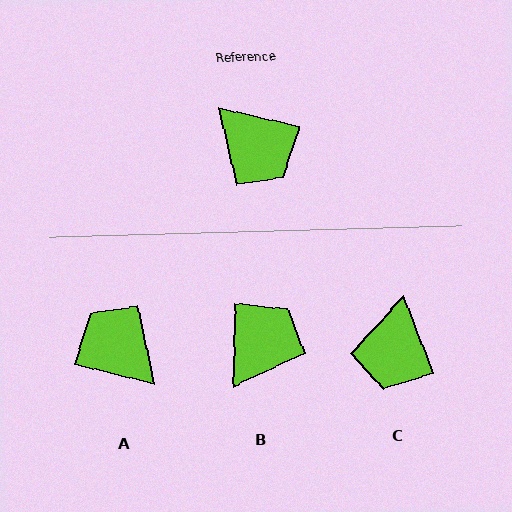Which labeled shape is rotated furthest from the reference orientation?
A, about 180 degrees away.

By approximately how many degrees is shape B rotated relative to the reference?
Approximately 102 degrees counter-clockwise.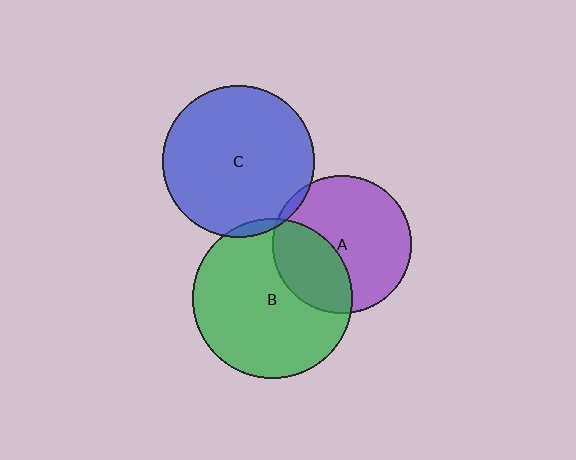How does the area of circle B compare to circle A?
Approximately 1.3 times.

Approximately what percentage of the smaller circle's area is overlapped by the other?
Approximately 5%.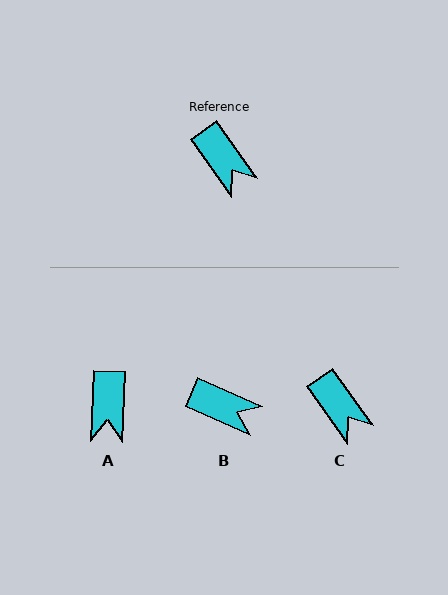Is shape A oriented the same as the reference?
No, it is off by about 38 degrees.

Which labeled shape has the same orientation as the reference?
C.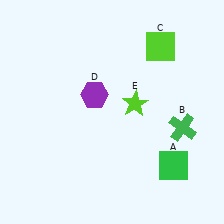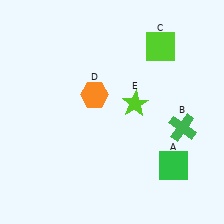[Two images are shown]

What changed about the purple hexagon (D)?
In Image 1, D is purple. In Image 2, it changed to orange.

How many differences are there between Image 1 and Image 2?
There is 1 difference between the two images.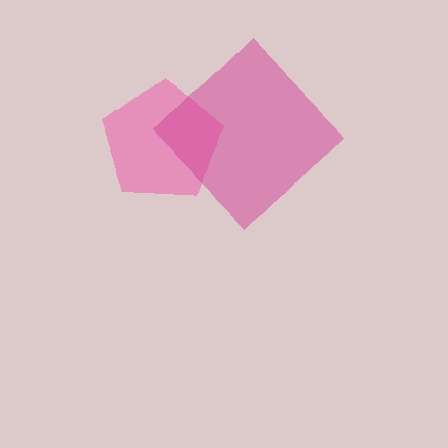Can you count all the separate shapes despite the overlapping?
Yes, there are 2 separate shapes.